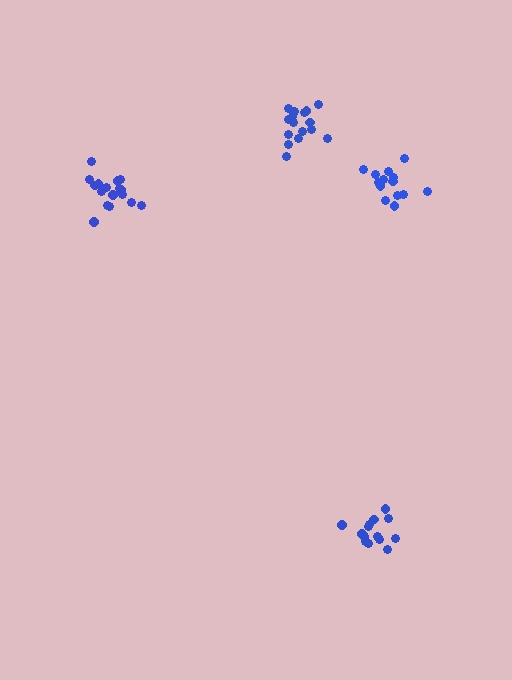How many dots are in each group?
Group 1: 14 dots, Group 2: 18 dots, Group 3: 17 dots, Group 4: 14 dots (63 total).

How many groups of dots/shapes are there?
There are 4 groups.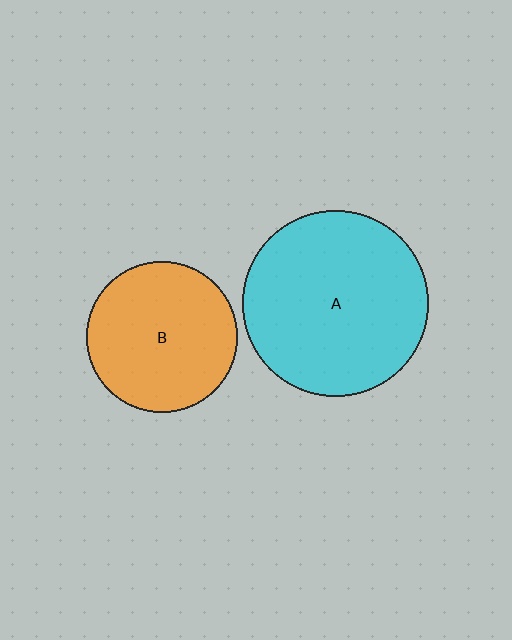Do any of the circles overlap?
No, none of the circles overlap.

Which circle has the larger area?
Circle A (cyan).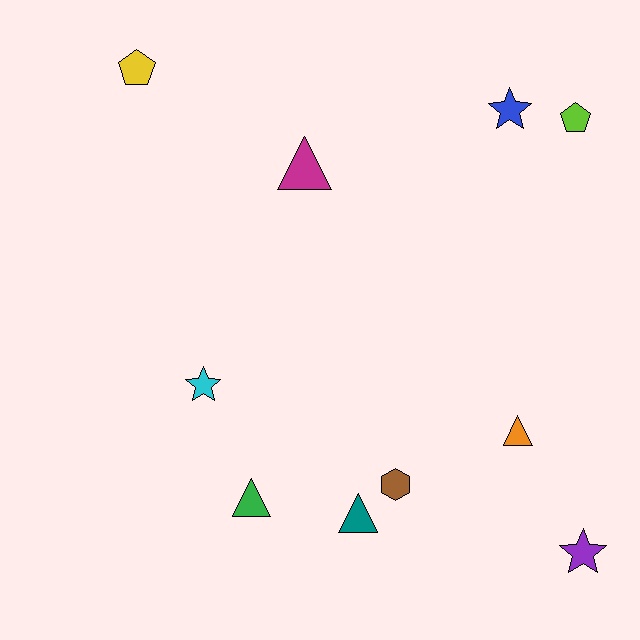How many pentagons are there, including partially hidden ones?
There are 2 pentagons.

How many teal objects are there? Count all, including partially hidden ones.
There is 1 teal object.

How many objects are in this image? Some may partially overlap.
There are 10 objects.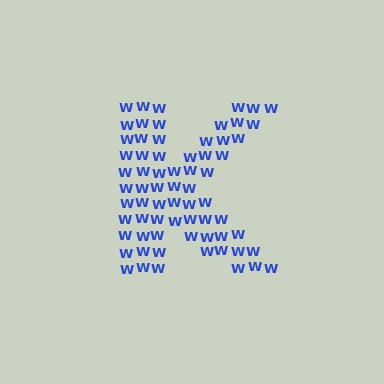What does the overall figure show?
The overall figure shows the letter K.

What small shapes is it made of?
It is made of small letter W's.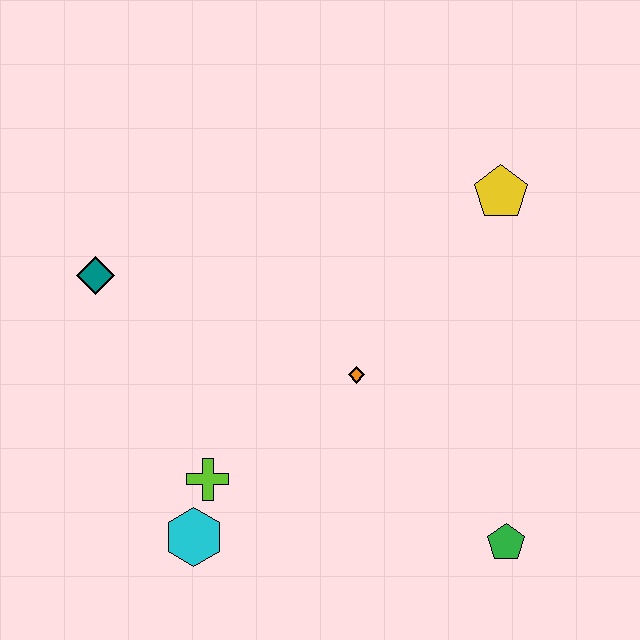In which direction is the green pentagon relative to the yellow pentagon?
The green pentagon is below the yellow pentagon.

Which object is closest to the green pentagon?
The orange diamond is closest to the green pentagon.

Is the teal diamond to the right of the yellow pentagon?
No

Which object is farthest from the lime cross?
The yellow pentagon is farthest from the lime cross.